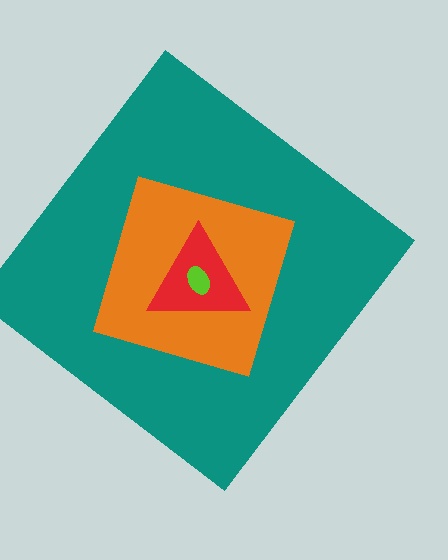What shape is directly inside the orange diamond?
The red triangle.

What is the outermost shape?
The teal diamond.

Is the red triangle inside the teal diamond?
Yes.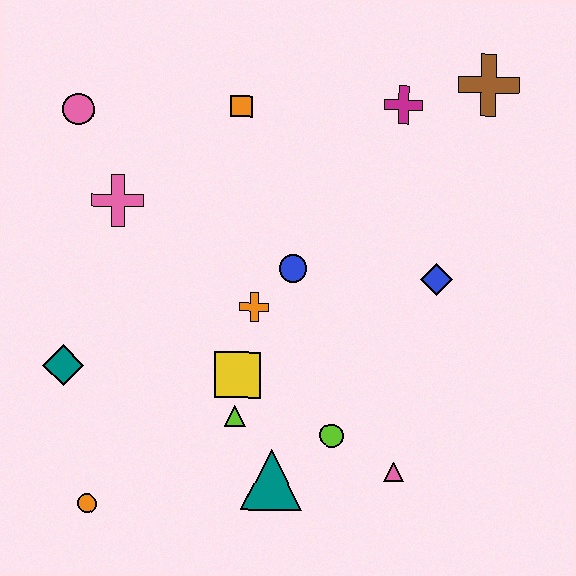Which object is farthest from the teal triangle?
The brown cross is farthest from the teal triangle.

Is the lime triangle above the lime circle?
Yes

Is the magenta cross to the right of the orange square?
Yes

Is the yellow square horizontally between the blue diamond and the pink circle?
Yes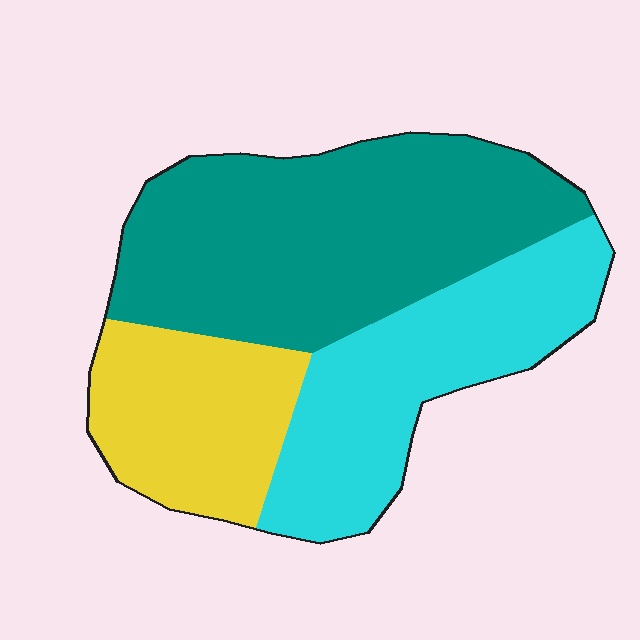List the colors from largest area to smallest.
From largest to smallest: teal, cyan, yellow.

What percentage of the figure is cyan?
Cyan takes up between a sixth and a third of the figure.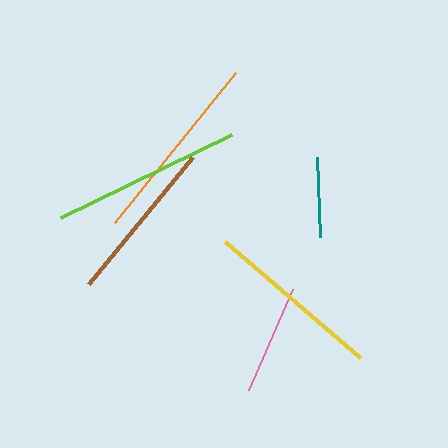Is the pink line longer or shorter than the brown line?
The brown line is longer than the pink line.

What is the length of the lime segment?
The lime segment is approximately 190 pixels long.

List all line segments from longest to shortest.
From longest to shortest: orange, lime, yellow, brown, pink, teal.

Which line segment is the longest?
The orange line is the longest at approximately 193 pixels.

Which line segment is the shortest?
The teal line is the shortest at approximately 79 pixels.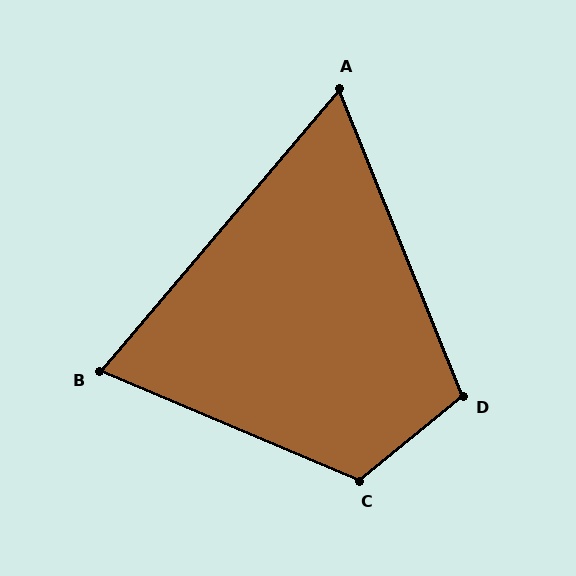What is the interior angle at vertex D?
Approximately 107 degrees (obtuse).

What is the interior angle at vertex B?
Approximately 73 degrees (acute).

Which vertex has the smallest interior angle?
A, at approximately 62 degrees.